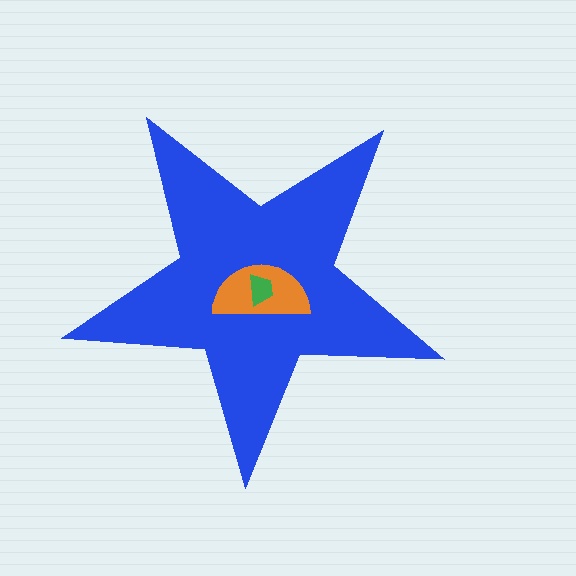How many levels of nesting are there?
3.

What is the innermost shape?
The green trapezoid.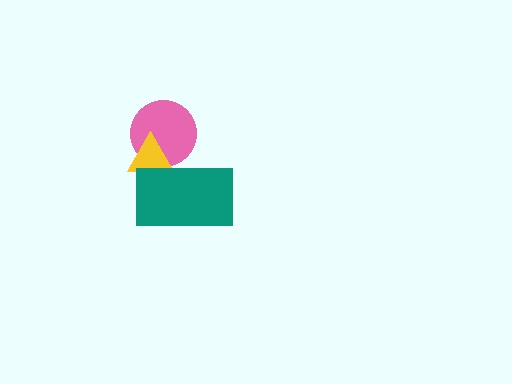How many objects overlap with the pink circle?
2 objects overlap with the pink circle.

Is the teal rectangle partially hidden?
No, no other shape covers it.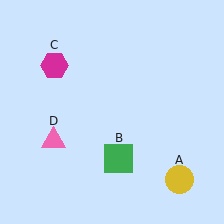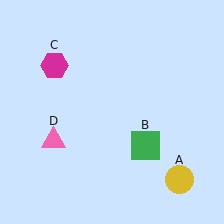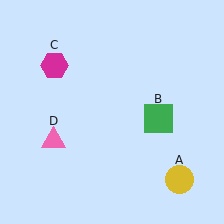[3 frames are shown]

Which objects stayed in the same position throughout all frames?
Yellow circle (object A) and magenta hexagon (object C) and pink triangle (object D) remained stationary.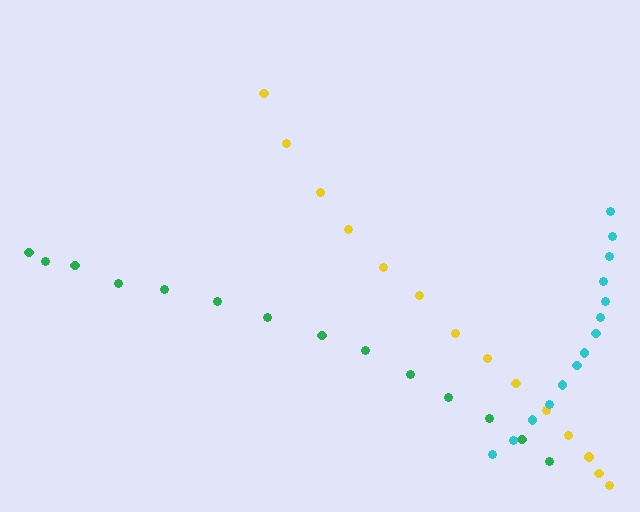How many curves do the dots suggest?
There are 3 distinct paths.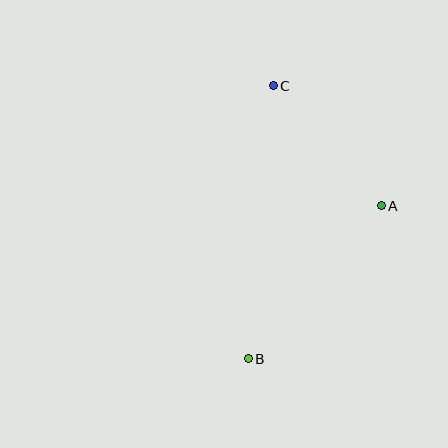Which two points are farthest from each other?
Points B and C are farthest from each other.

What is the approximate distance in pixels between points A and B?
The distance between A and B is approximately 202 pixels.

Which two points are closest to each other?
Points A and C are closest to each other.